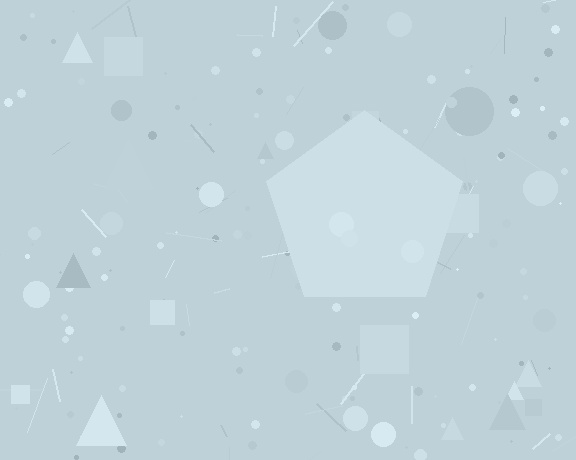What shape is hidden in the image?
A pentagon is hidden in the image.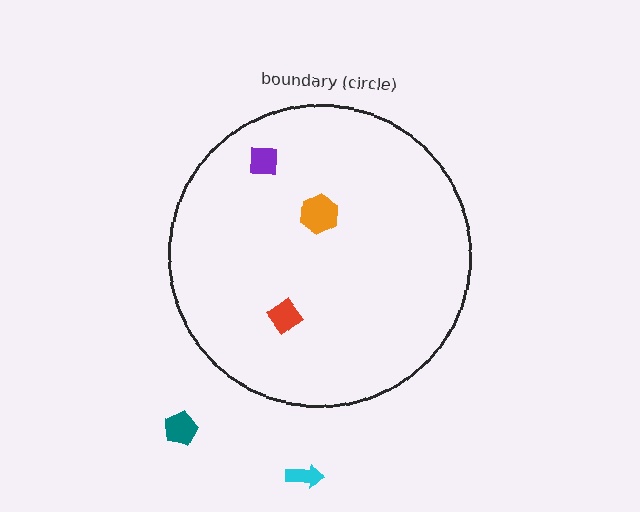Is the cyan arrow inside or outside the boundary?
Outside.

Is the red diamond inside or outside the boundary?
Inside.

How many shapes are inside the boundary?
3 inside, 2 outside.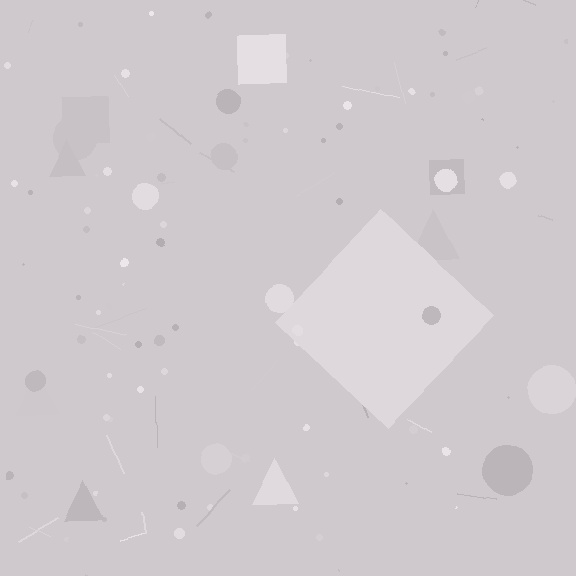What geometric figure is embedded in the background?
A diamond is embedded in the background.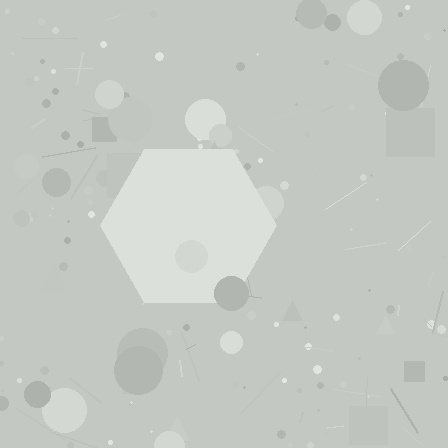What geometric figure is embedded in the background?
A hexagon is embedded in the background.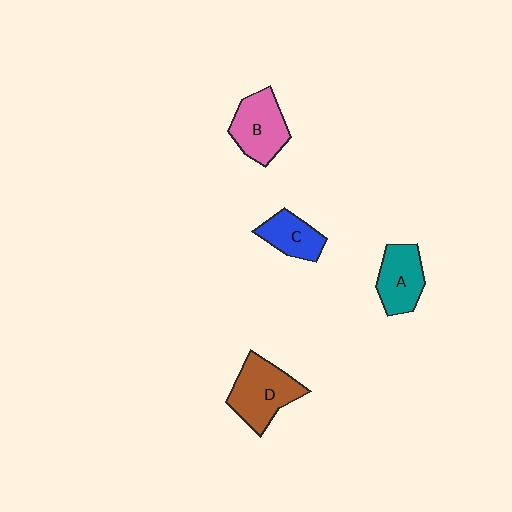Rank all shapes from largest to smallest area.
From largest to smallest: D (brown), B (pink), A (teal), C (blue).